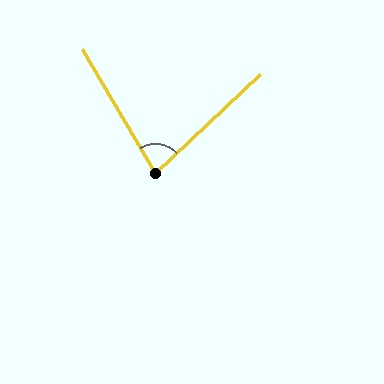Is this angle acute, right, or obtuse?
It is acute.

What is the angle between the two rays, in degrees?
Approximately 77 degrees.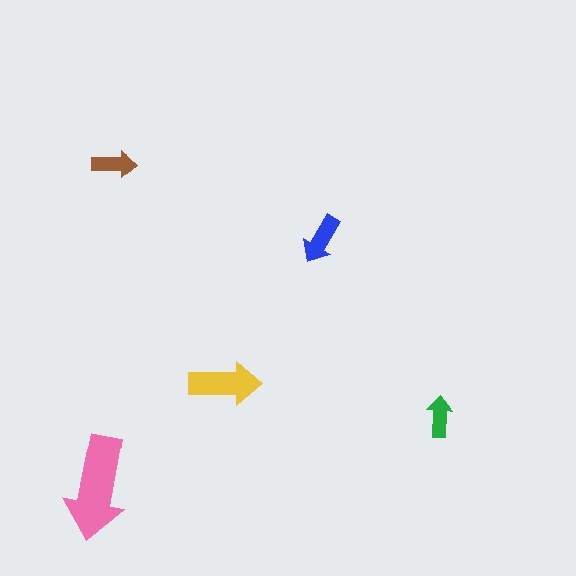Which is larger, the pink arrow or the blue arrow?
The pink one.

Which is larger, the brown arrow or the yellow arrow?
The yellow one.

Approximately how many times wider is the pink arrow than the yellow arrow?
About 1.5 times wider.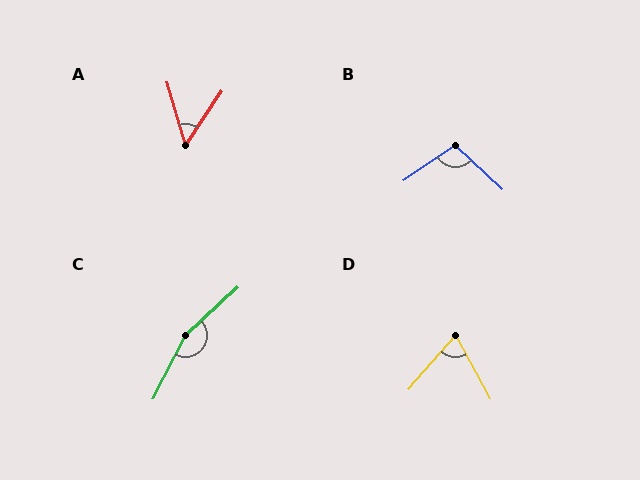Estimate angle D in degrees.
Approximately 69 degrees.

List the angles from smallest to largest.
A (50°), D (69°), B (103°), C (160°).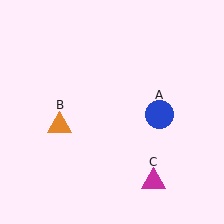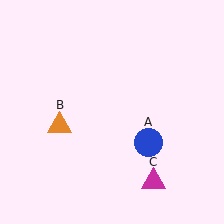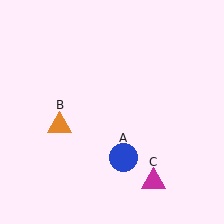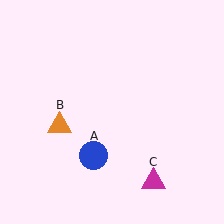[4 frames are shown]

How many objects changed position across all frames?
1 object changed position: blue circle (object A).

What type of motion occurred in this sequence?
The blue circle (object A) rotated clockwise around the center of the scene.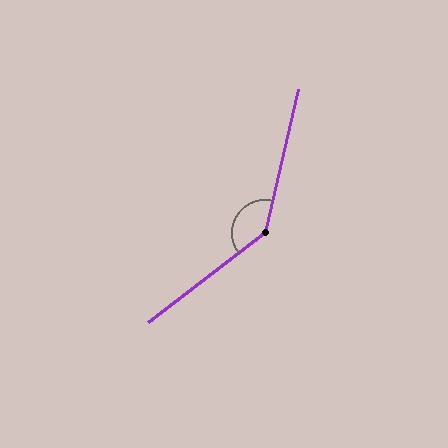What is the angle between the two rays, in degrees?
Approximately 141 degrees.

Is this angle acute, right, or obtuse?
It is obtuse.